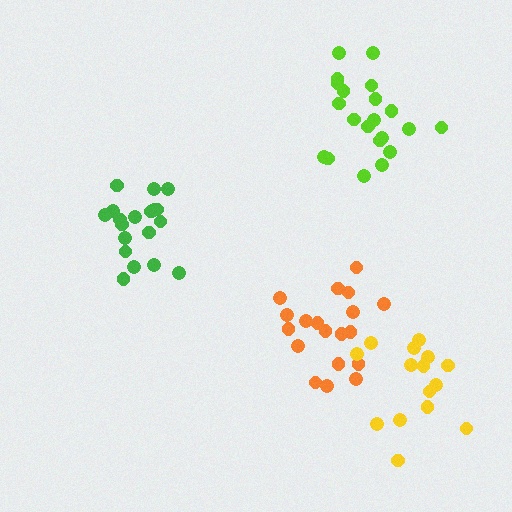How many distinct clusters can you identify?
There are 4 distinct clusters.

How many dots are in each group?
Group 1: 19 dots, Group 2: 19 dots, Group 3: 21 dots, Group 4: 15 dots (74 total).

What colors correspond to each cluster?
The clusters are colored: orange, green, lime, yellow.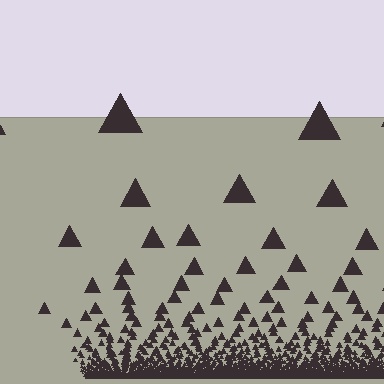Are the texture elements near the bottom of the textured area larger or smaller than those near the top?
Smaller. The gradient is inverted — elements near the bottom are smaller and denser.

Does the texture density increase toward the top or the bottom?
Density increases toward the bottom.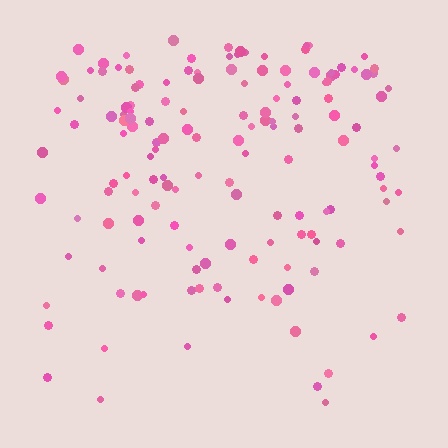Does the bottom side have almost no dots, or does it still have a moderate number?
Still a moderate number, just noticeably fewer than the top.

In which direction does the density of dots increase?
From bottom to top, with the top side densest.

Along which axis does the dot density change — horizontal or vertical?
Vertical.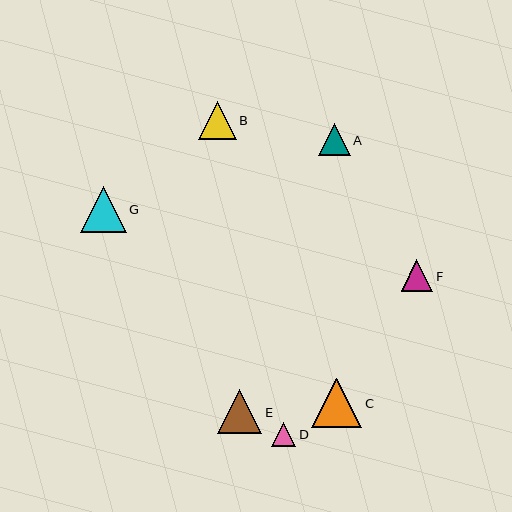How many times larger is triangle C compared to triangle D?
Triangle C is approximately 2.1 times the size of triangle D.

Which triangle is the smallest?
Triangle D is the smallest with a size of approximately 24 pixels.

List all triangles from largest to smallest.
From largest to smallest: C, G, E, B, F, A, D.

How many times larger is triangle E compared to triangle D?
Triangle E is approximately 1.9 times the size of triangle D.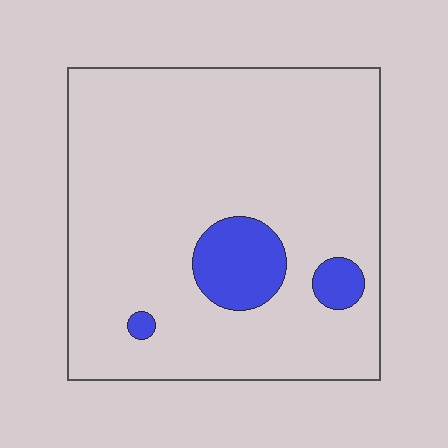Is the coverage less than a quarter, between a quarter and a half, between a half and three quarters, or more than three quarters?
Less than a quarter.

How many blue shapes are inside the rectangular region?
3.